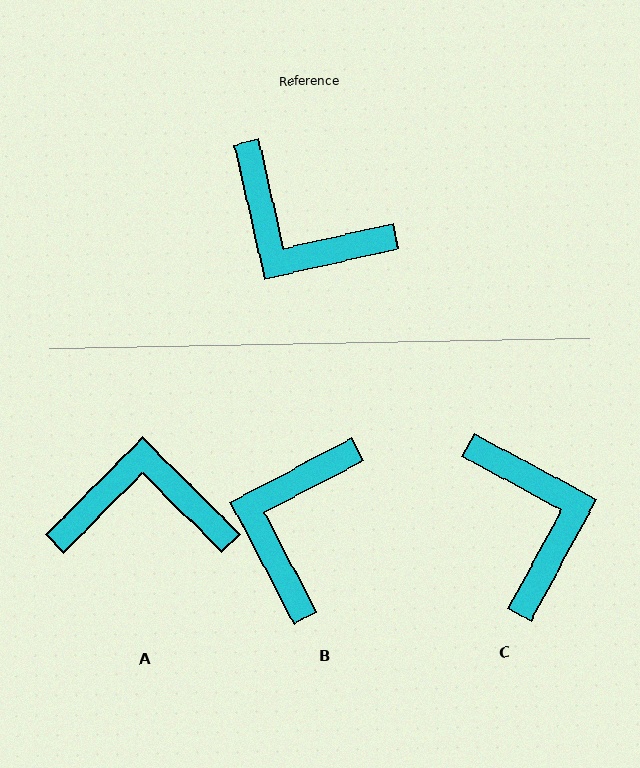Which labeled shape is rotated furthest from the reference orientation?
A, about 148 degrees away.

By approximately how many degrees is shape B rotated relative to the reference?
Approximately 75 degrees clockwise.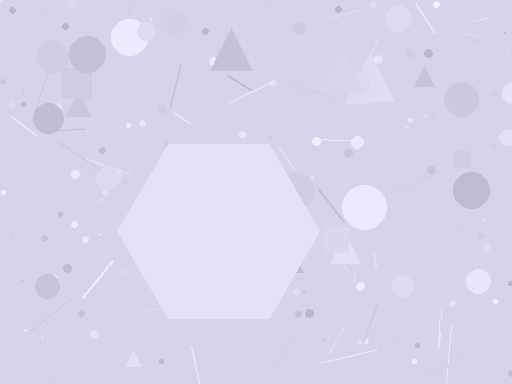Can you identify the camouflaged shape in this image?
The camouflaged shape is a hexagon.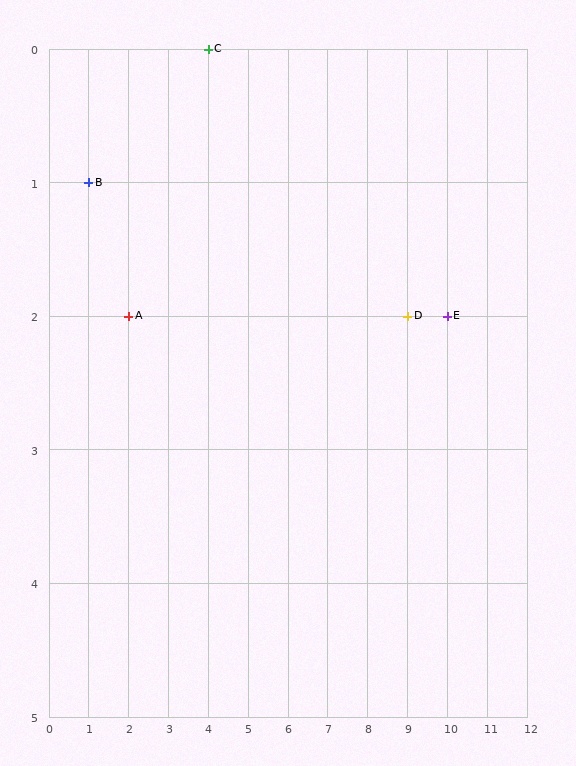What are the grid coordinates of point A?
Point A is at grid coordinates (2, 2).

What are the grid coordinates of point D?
Point D is at grid coordinates (9, 2).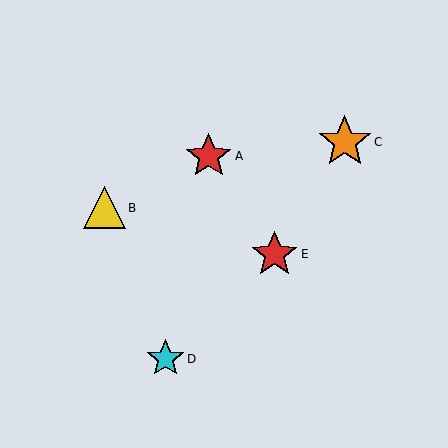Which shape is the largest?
The orange star (labeled C) is the largest.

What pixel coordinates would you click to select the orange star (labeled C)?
Click at (345, 142) to select the orange star C.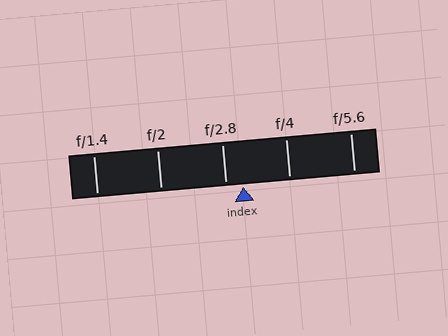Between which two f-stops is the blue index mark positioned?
The index mark is between f/2.8 and f/4.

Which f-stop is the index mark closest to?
The index mark is closest to f/2.8.